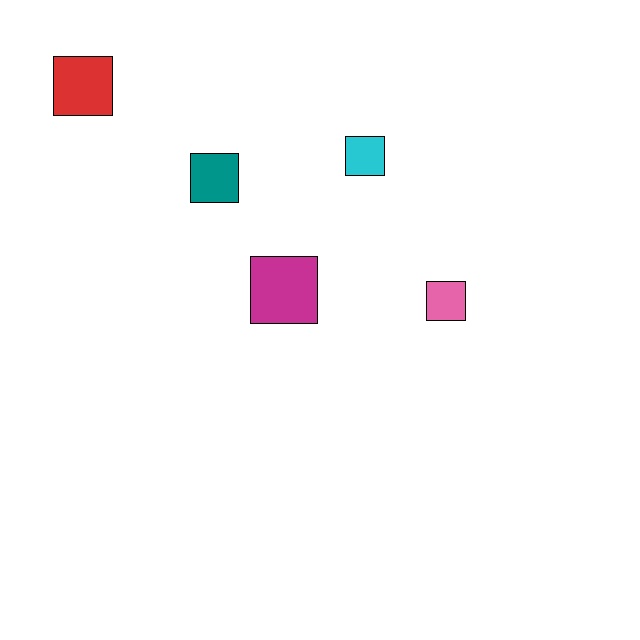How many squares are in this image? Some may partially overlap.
There are 5 squares.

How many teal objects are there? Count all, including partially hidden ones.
There is 1 teal object.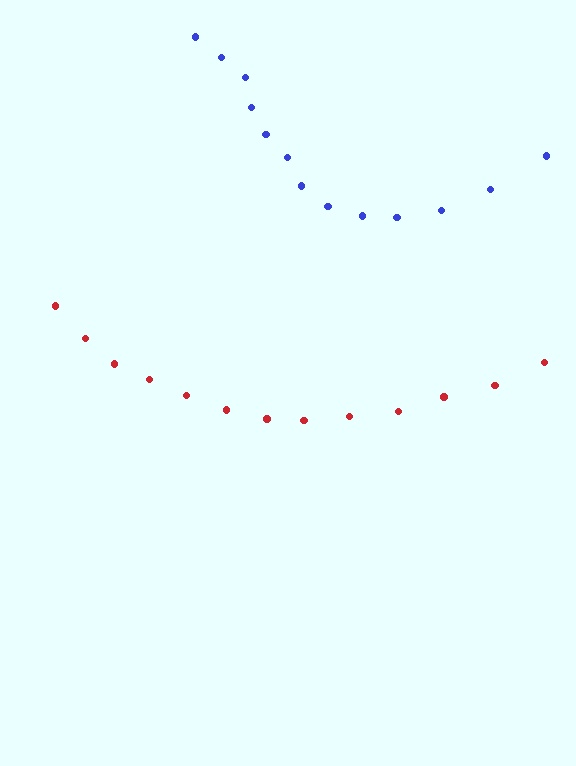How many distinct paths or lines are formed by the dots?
There are 2 distinct paths.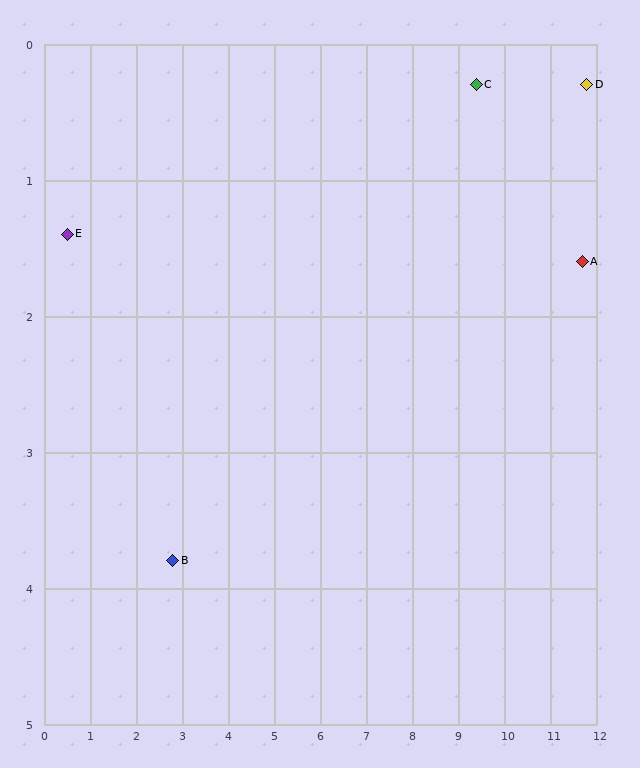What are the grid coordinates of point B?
Point B is at approximately (2.8, 3.8).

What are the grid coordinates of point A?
Point A is at approximately (11.7, 1.6).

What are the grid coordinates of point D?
Point D is at approximately (11.8, 0.3).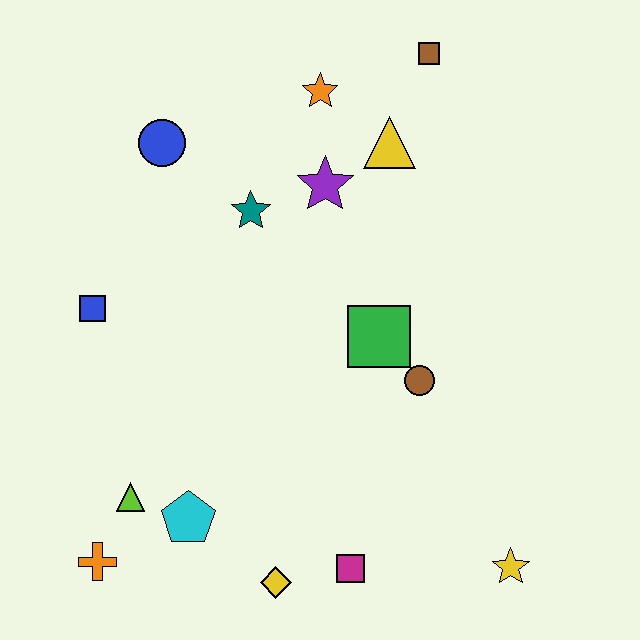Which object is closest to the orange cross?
The lime triangle is closest to the orange cross.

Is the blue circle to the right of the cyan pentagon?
No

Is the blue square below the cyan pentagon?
No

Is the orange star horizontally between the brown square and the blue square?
Yes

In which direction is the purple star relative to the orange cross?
The purple star is above the orange cross.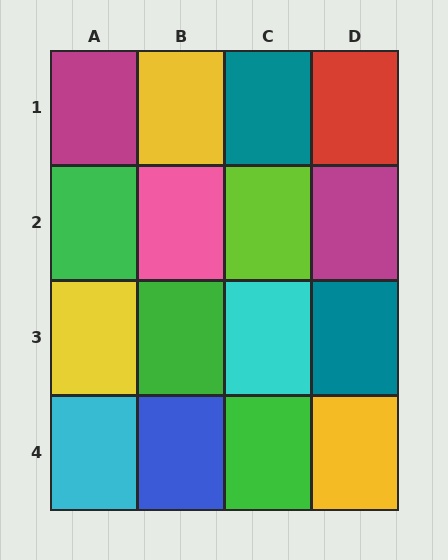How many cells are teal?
2 cells are teal.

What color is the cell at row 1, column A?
Magenta.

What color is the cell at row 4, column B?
Blue.